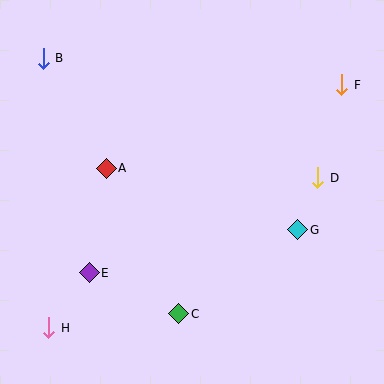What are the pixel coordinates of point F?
Point F is at (342, 85).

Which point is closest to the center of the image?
Point A at (106, 168) is closest to the center.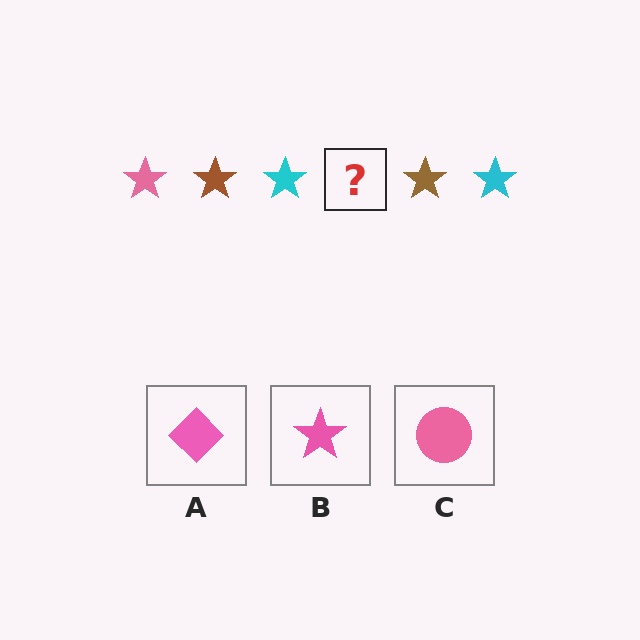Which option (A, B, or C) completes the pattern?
B.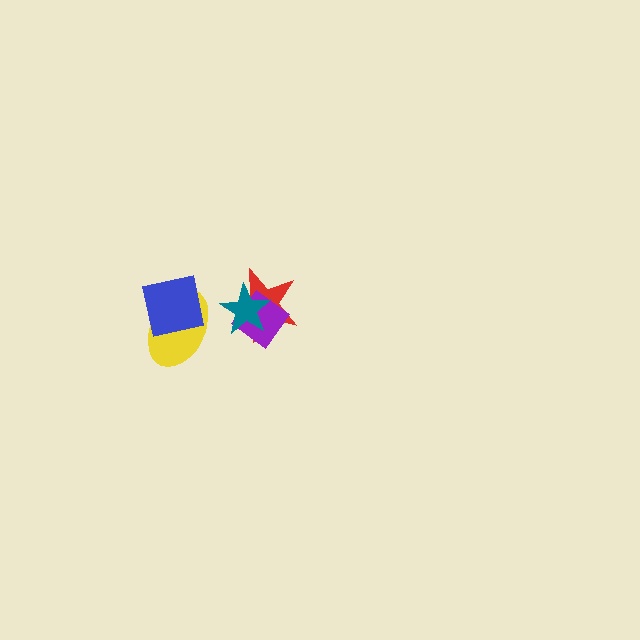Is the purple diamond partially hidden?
Yes, it is partially covered by another shape.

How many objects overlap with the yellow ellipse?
1 object overlaps with the yellow ellipse.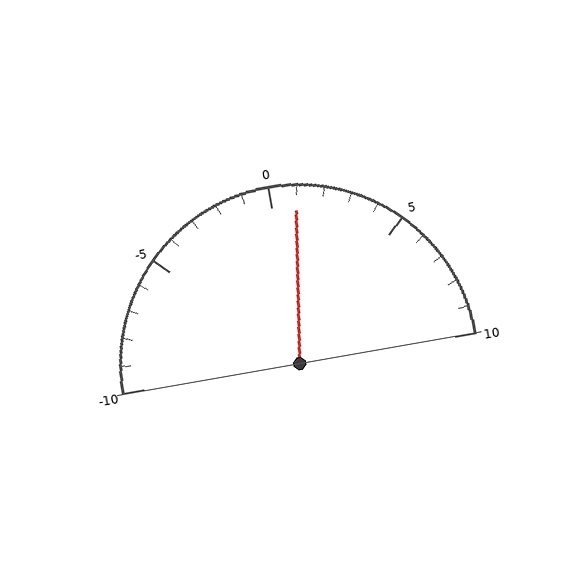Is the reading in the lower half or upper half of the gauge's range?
The reading is in the upper half of the range (-10 to 10).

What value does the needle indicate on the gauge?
The needle indicates approximately 1.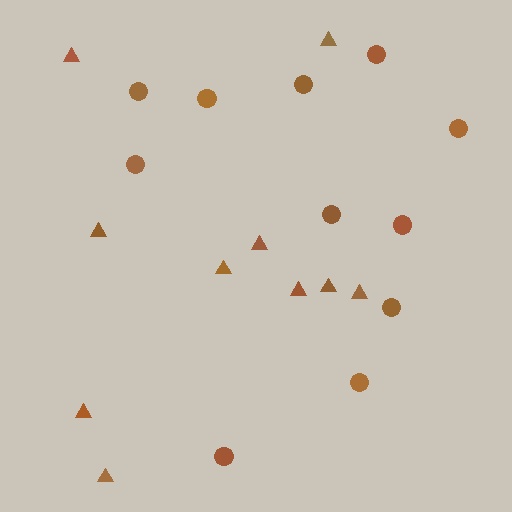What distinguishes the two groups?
There are 2 groups: one group of triangles (10) and one group of circles (11).